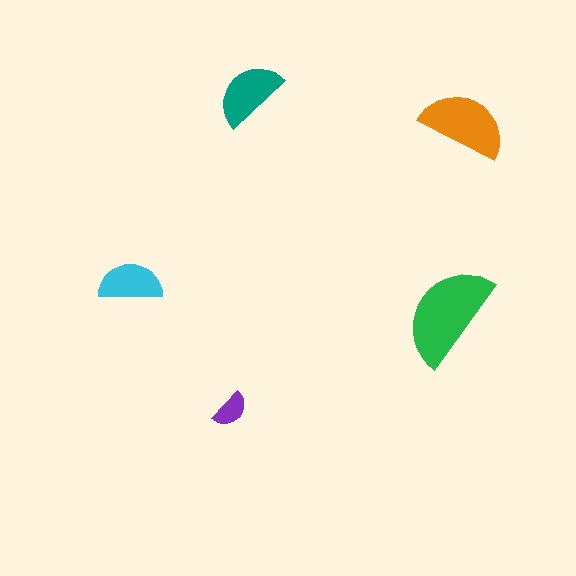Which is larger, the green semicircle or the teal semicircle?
The green one.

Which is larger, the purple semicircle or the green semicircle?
The green one.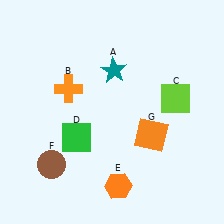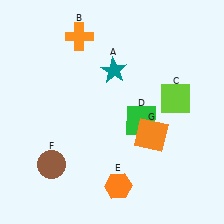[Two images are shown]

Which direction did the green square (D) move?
The green square (D) moved right.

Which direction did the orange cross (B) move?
The orange cross (B) moved up.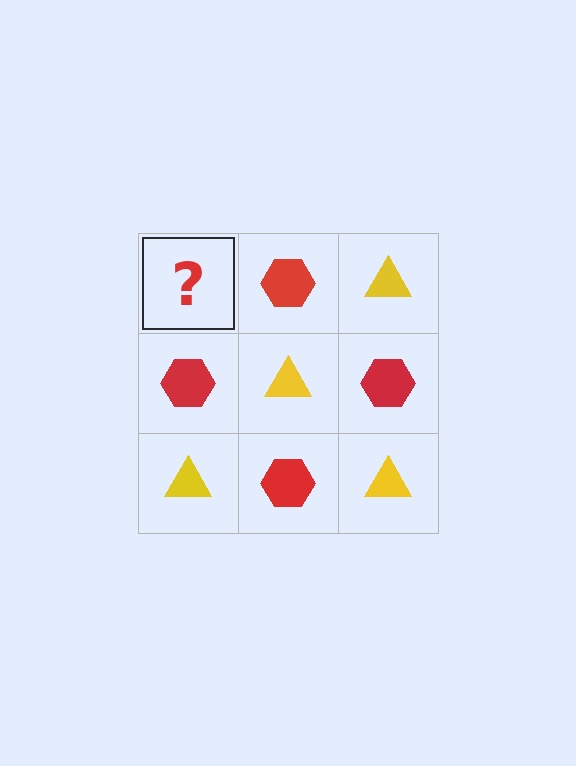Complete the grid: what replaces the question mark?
The question mark should be replaced with a yellow triangle.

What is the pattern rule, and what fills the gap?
The rule is that it alternates yellow triangle and red hexagon in a checkerboard pattern. The gap should be filled with a yellow triangle.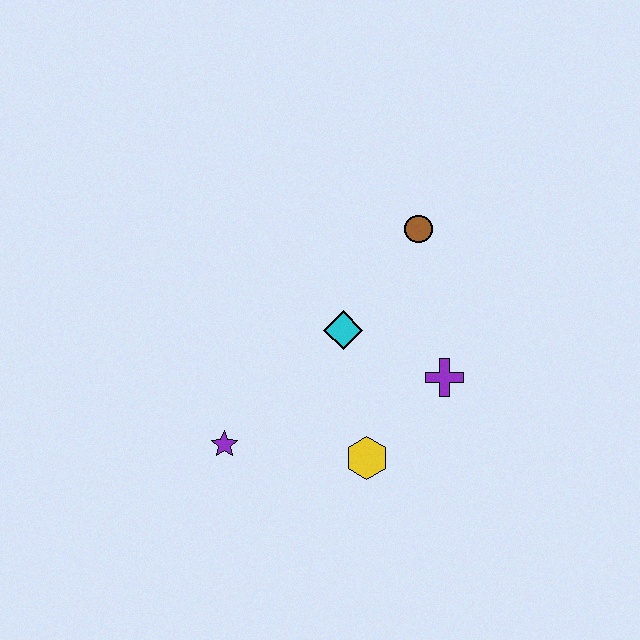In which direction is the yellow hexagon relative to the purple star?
The yellow hexagon is to the right of the purple star.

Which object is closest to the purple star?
The yellow hexagon is closest to the purple star.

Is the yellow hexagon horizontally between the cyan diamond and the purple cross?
Yes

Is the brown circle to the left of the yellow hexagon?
No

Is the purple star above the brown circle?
No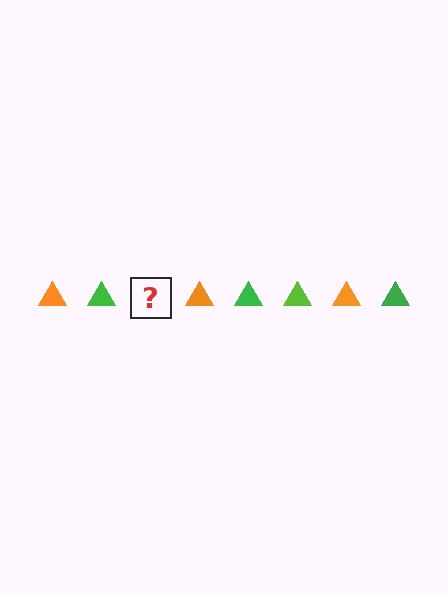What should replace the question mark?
The question mark should be replaced with a lime triangle.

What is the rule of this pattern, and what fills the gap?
The rule is that the pattern cycles through orange, green, lime triangles. The gap should be filled with a lime triangle.